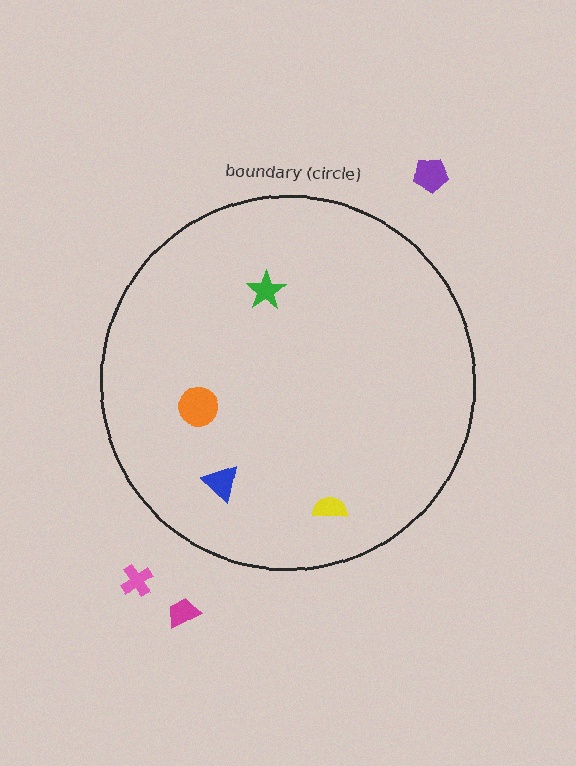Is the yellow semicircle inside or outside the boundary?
Inside.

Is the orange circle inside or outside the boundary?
Inside.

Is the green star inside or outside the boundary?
Inside.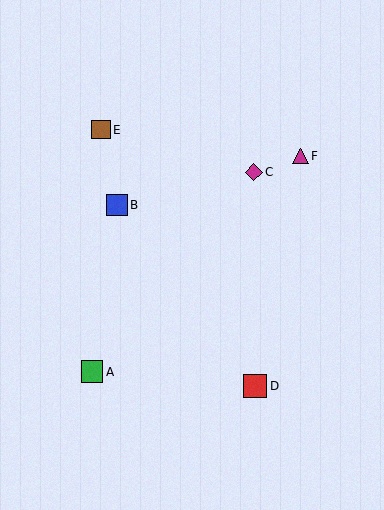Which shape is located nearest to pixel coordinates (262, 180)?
The magenta diamond (labeled C) at (254, 172) is nearest to that location.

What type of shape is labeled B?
Shape B is a blue square.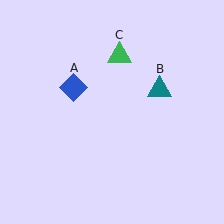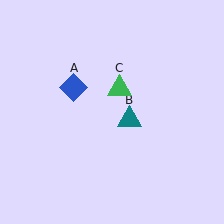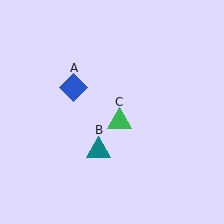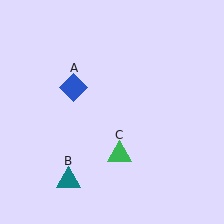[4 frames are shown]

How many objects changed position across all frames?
2 objects changed position: teal triangle (object B), green triangle (object C).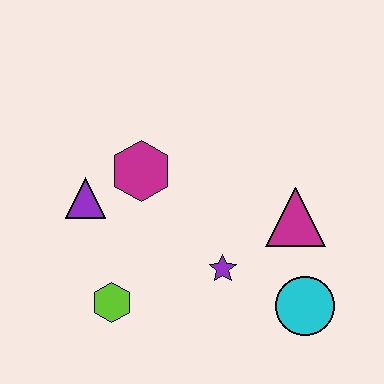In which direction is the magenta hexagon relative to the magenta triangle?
The magenta hexagon is to the left of the magenta triangle.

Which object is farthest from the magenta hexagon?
The cyan circle is farthest from the magenta hexagon.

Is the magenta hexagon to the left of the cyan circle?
Yes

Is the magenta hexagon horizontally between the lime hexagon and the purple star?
Yes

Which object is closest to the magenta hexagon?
The purple triangle is closest to the magenta hexagon.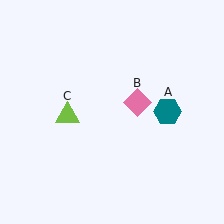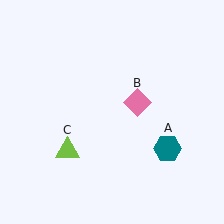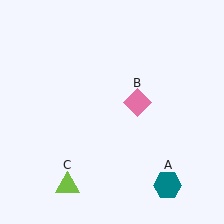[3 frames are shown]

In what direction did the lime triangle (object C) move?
The lime triangle (object C) moved down.